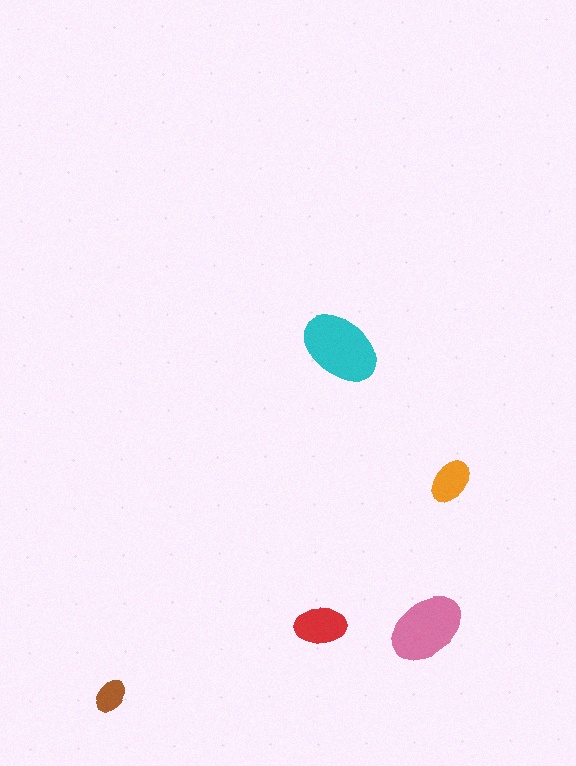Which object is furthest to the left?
The brown ellipse is leftmost.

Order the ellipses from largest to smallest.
the cyan one, the pink one, the red one, the orange one, the brown one.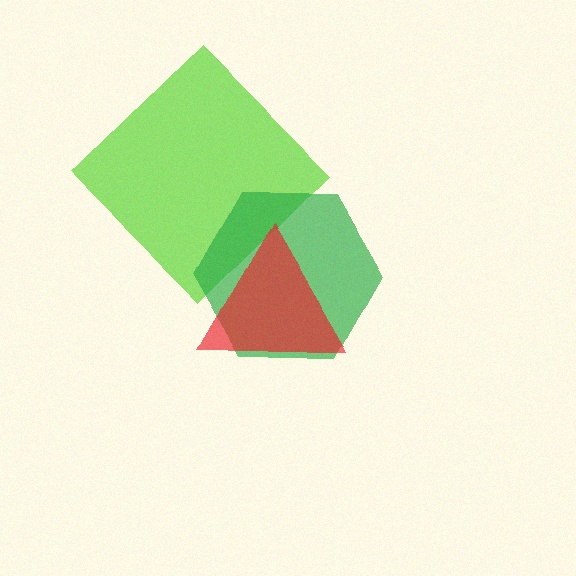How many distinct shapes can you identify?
There are 3 distinct shapes: a lime diamond, a green hexagon, a red triangle.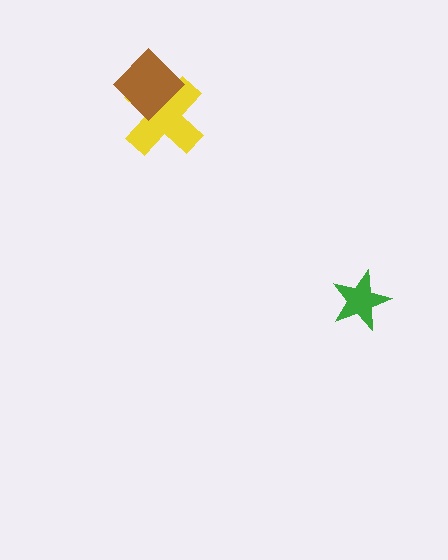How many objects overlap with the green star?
0 objects overlap with the green star.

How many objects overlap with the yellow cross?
1 object overlaps with the yellow cross.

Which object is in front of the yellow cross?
The brown diamond is in front of the yellow cross.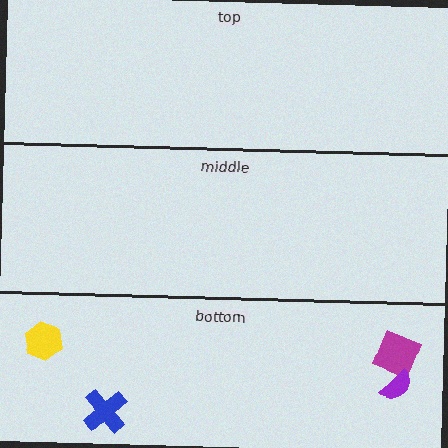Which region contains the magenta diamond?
The bottom region.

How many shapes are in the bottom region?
4.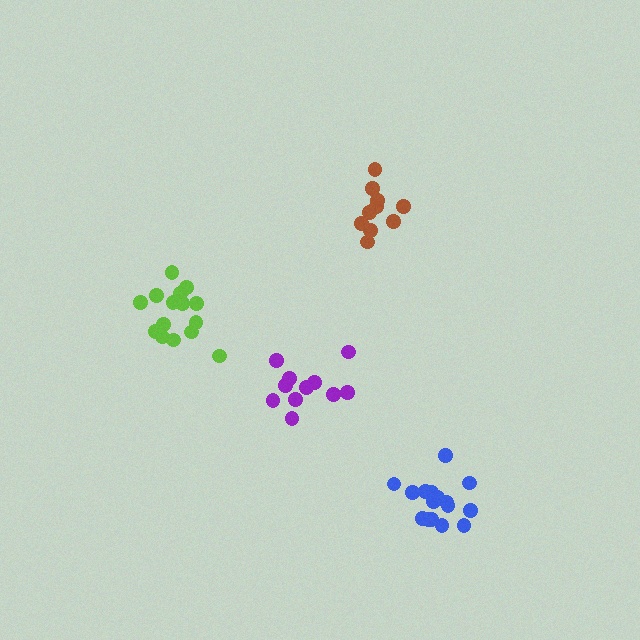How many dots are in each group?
Group 1: 16 dots, Group 2: 11 dots, Group 3: 10 dots, Group 4: 16 dots (53 total).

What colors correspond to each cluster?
The clusters are colored: blue, purple, brown, lime.